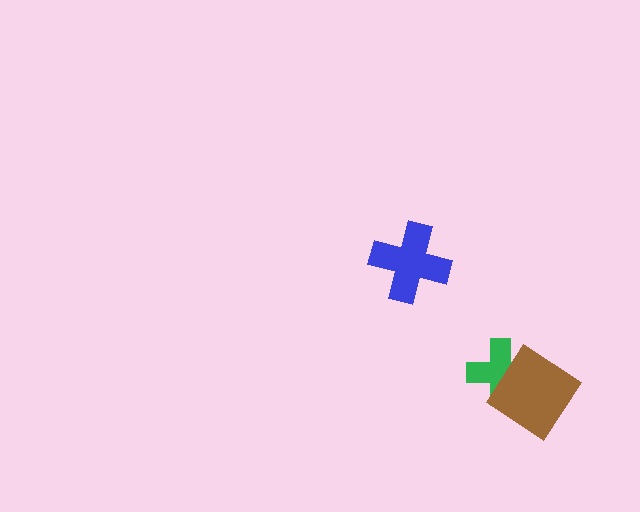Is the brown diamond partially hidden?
No, no other shape covers it.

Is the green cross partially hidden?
Yes, it is partially covered by another shape.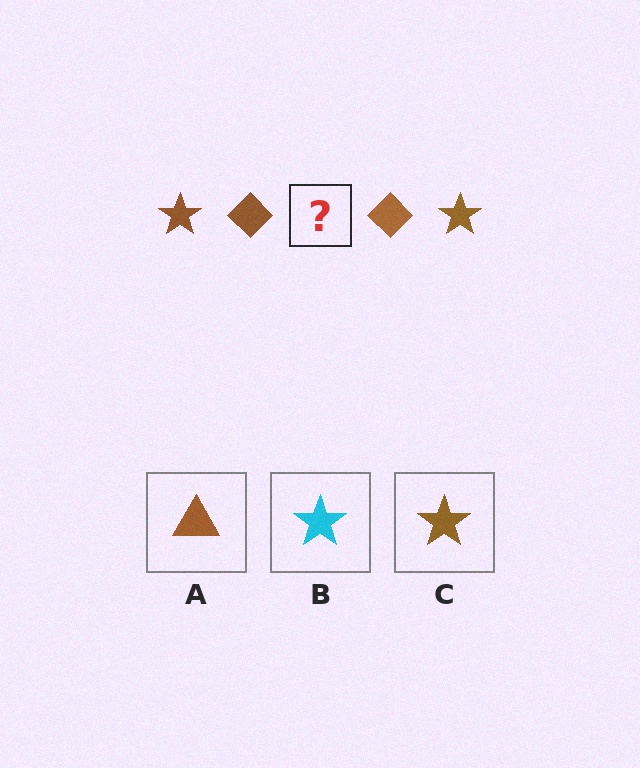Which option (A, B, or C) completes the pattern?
C.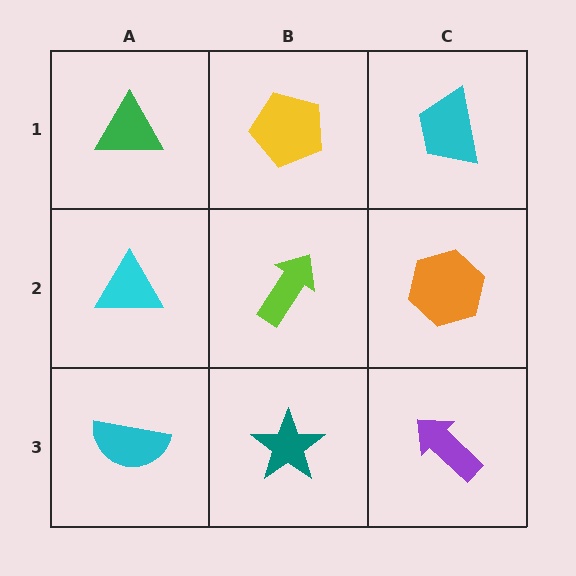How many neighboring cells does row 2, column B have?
4.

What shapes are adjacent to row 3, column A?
A cyan triangle (row 2, column A), a teal star (row 3, column B).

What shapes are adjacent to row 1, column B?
A lime arrow (row 2, column B), a green triangle (row 1, column A), a cyan trapezoid (row 1, column C).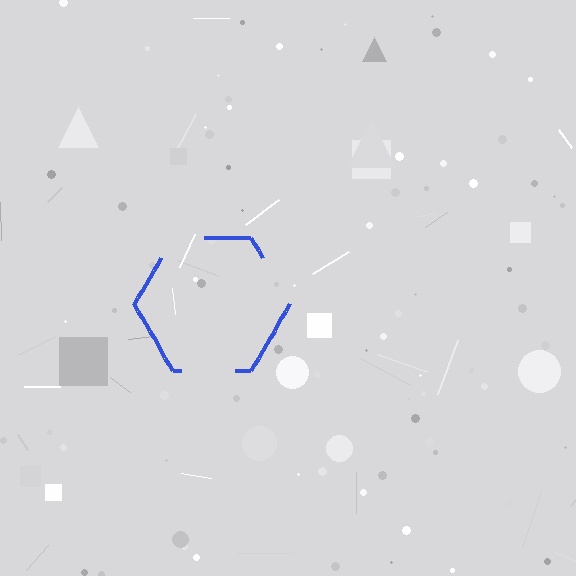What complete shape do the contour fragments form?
The contour fragments form a hexagon.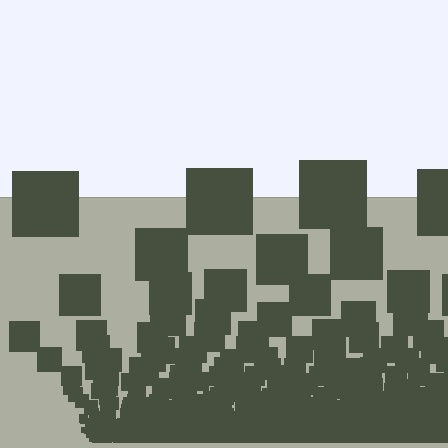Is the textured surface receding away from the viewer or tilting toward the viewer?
The surface appears to tilt toward the viewer. Texture elements get larger and sparser toward the top.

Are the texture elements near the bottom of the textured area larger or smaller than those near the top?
Smaller. The gradient is inverted — elements near the bottom are smaller and denser.